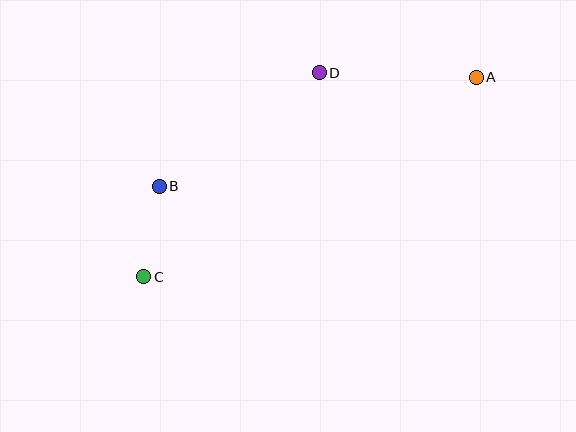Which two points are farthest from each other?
Points A and C are farthest from each other.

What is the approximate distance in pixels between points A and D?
The distance between A and D is approximately 157 pixels.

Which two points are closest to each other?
Points B and C are closest to each other.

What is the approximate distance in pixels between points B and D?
The distance between B and D is approximately 196 pixels.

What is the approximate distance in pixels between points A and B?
The distance between A and B is approximately 336 pixels.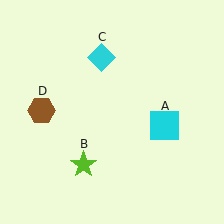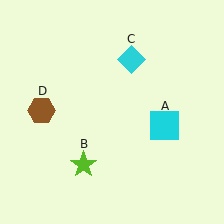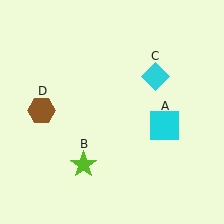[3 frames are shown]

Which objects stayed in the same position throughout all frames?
Cyan square (object A) and lime star (object B) and brown hexagon (object D) remained stationary.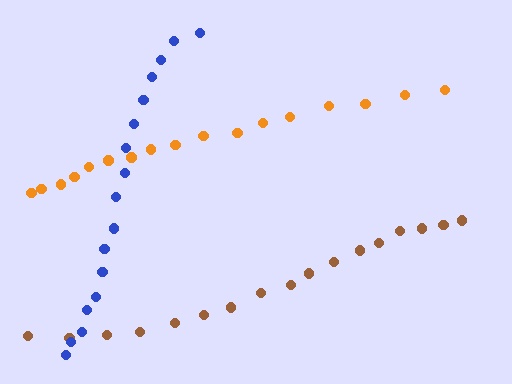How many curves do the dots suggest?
There are 3 distinct paths.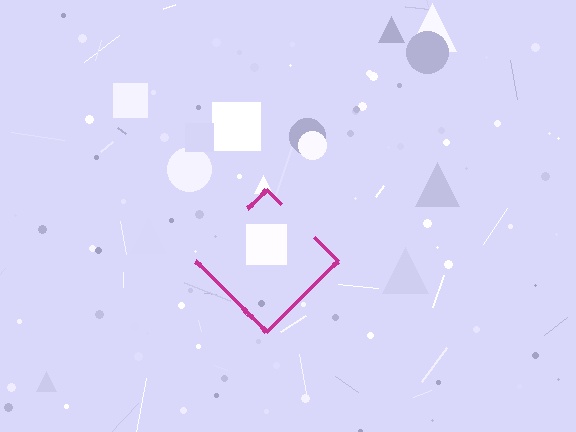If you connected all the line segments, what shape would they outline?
They would outline a diamond.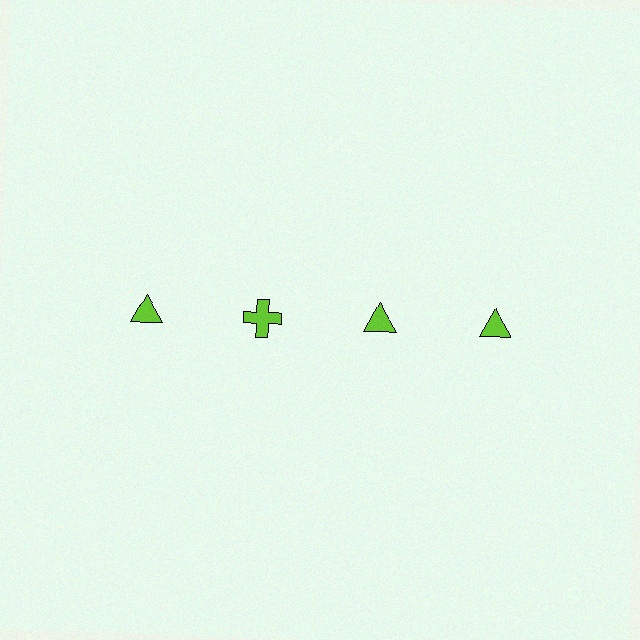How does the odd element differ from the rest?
It has a different shape: cross instead of triangle.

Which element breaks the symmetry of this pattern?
The lime cross in the top row, second from left column breaks the symmetry. All other shapes are lime triangles.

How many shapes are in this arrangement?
There are 4 shapes arranged in a grid pattern.